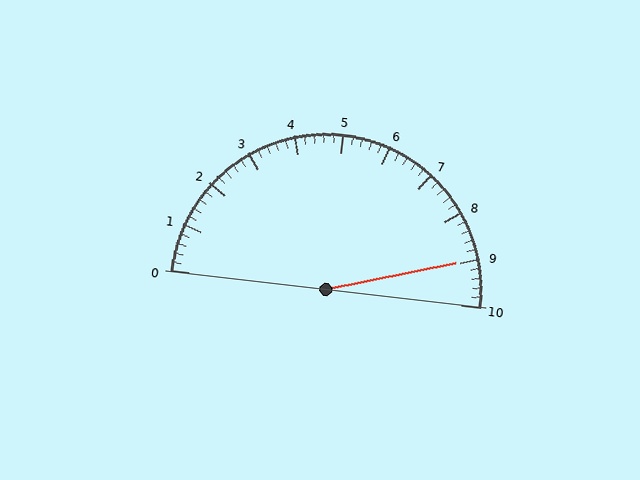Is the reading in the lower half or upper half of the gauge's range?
The reading is in the upper half of the range (0 to 10).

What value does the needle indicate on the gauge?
The needle indicates approximately 9.0.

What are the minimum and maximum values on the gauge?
The gauge ranges from 0 to 10.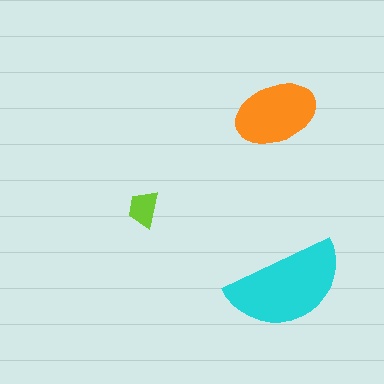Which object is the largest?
The cyan semicircle.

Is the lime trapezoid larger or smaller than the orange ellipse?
Smaller.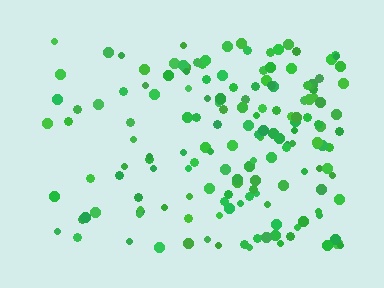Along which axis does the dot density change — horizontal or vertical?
Horizontal.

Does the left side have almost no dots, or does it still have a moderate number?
Still a moderate number, just noticeably fewer than the right.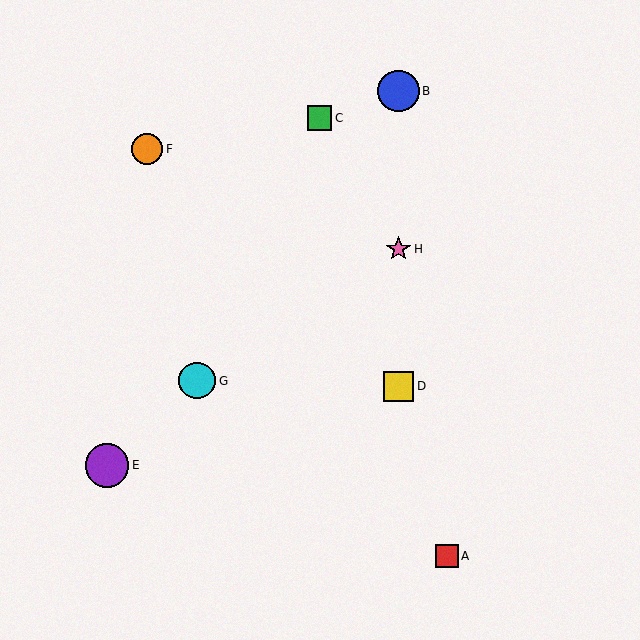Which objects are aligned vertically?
Objects B, D, H are aligned vertically.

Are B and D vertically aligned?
Yes, both are at x≈398.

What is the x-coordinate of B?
Object B is at x≈398.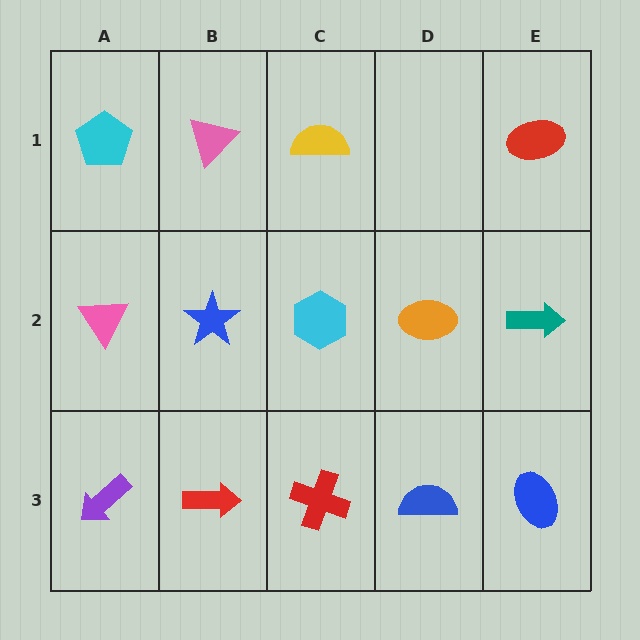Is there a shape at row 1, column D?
No, that cell is empty.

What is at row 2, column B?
A blue star.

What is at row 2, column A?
A pink triangle.